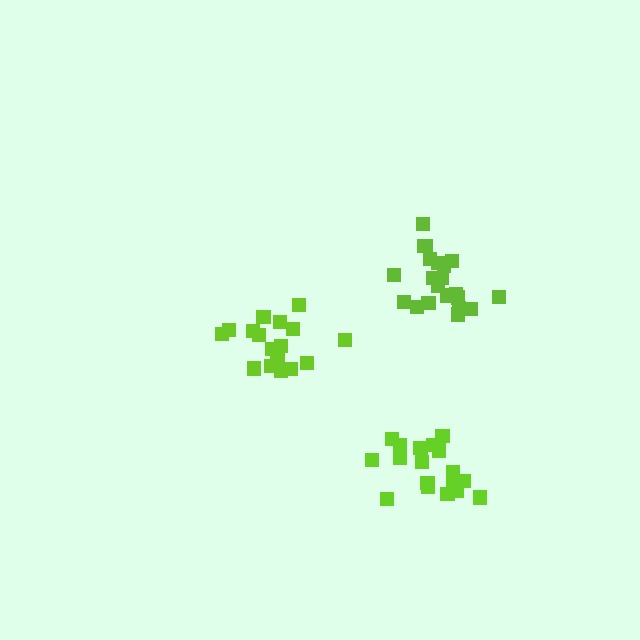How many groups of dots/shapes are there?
There are 3 groups.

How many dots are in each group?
Group 1: 21 dots, Group 2: 17 dots, Group 3: 19 dots (57 total).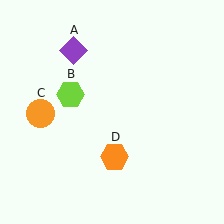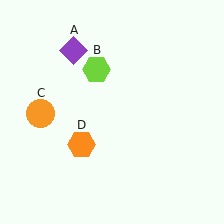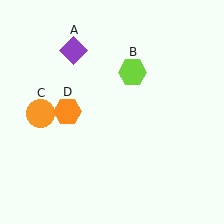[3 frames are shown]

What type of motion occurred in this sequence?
The lime hexagon (object B), orange hexagon (object D) rotated clockwise around the center of the scene.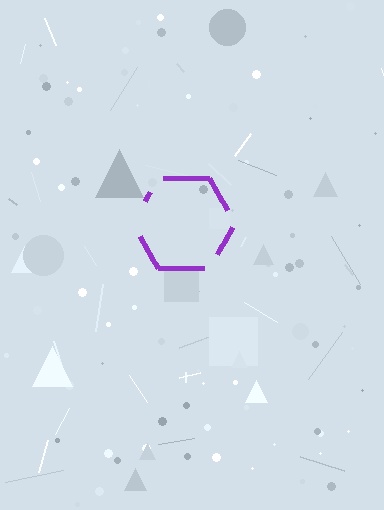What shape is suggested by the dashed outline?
The dashed outline suggests a hexagon.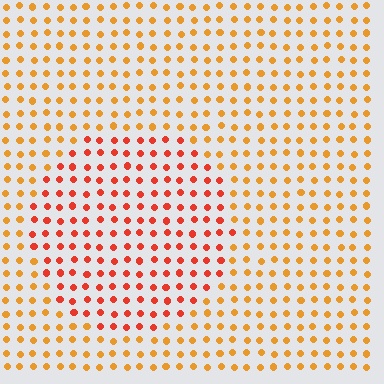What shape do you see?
I see a circle.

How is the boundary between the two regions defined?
The boundary is defined purely by a slight shift in hue (about 31 degrees). Spacing, size, and orientation are identical on both sides.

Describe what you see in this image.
The image is filled with small orange elements in a uniform arrangement. A circle-shaped region is visible where the elements are tinted to a slightly different hue, forming a subtle color boundary.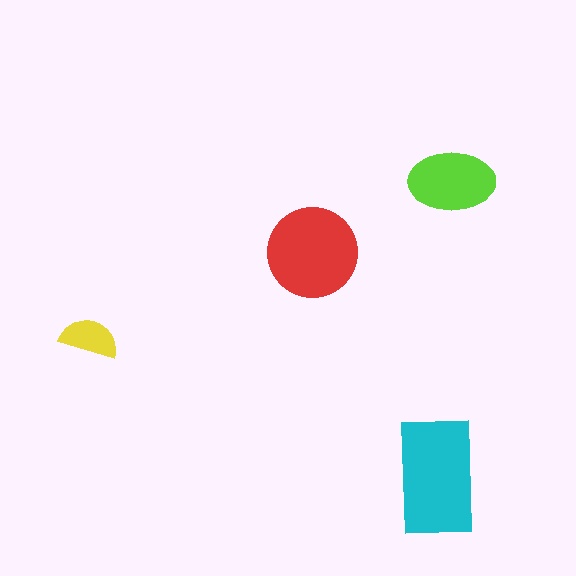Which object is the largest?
The cyan rectangle.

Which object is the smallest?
The yellow semicircle.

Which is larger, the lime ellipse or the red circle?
The red circle.